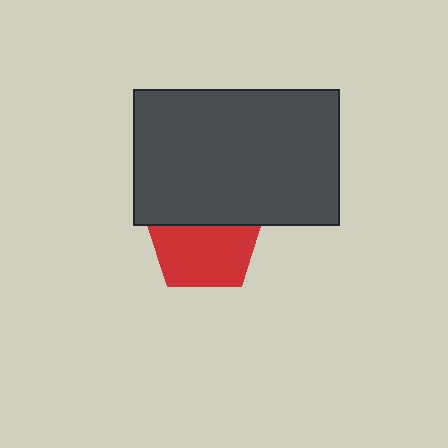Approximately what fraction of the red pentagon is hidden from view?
Roughly 39% of the red pentagon is hidden behind the dark gray rectangle.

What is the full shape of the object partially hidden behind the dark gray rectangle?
The partially hidden object is a red pentagon.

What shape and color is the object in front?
The object in front is a dark gray rectangle.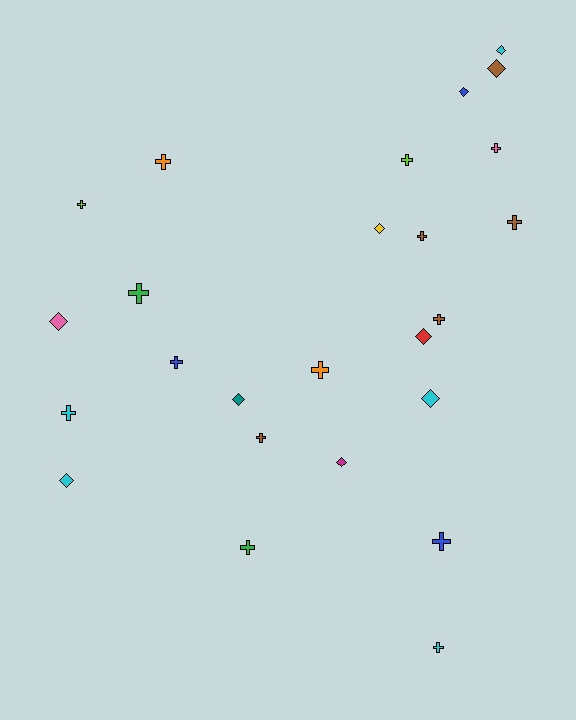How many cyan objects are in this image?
There are 5 cyan objects.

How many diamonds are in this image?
There are 10 diamonds.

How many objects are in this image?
There are 25 objects.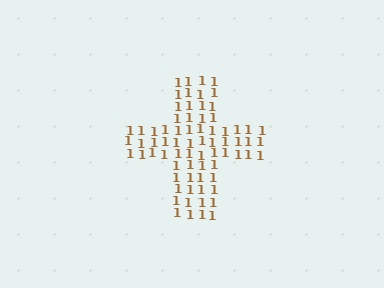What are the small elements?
The small elements are digit 1's.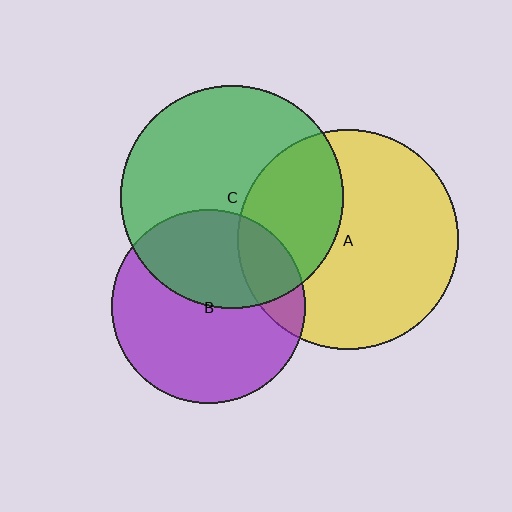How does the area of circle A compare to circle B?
Approximately 1.3 times.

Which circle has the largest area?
Circle C (green).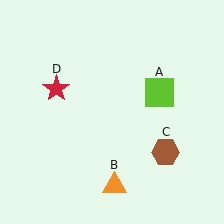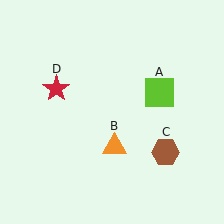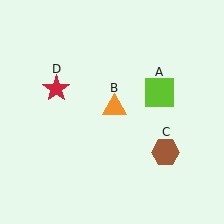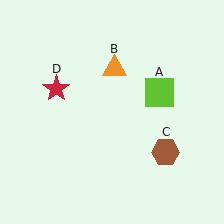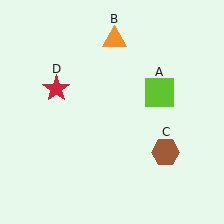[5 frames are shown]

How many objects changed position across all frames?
1 object changed position: orange triangle (object B).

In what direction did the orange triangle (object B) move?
The orange triangle (object B) moved up.